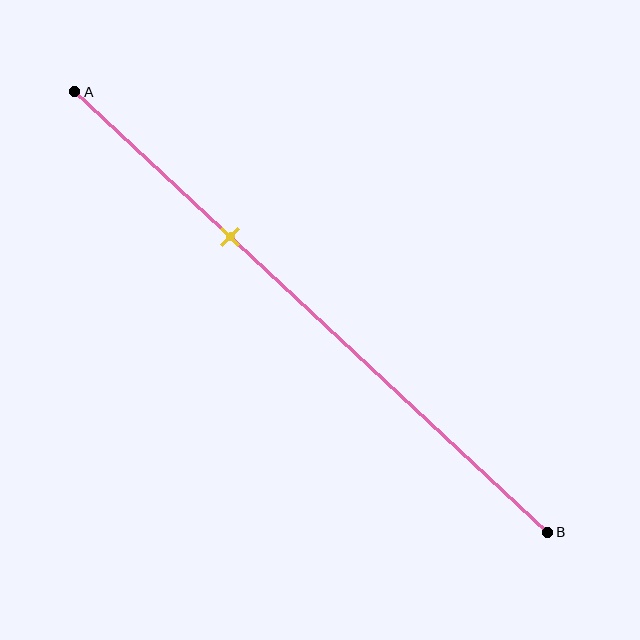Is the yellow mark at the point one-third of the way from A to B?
Yes, the mark is approximately at the one-third point.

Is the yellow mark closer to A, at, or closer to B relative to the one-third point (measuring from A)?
The yellow mark is approximately at the one-third point of segment AB.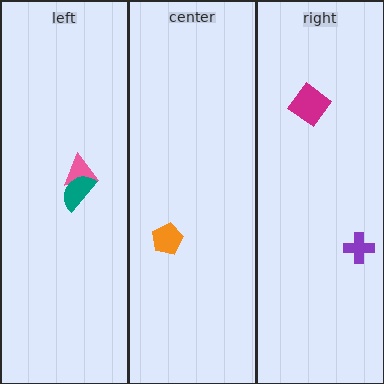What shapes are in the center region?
The orange pentagon.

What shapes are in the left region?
The pink triangle, the teal semicircle.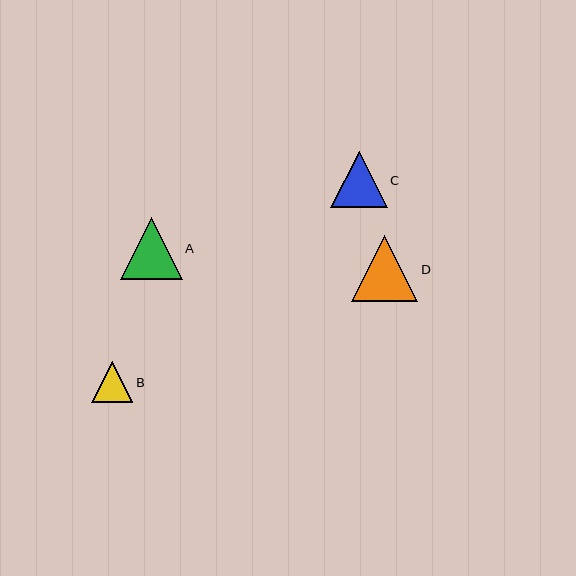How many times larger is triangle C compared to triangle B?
Triangle C is approximately 1.4 times the size of triangle B.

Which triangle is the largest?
Triangle D is the largest with a size of approximately 66 pixels.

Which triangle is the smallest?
Triangle B is the smallest with a size of approximately 41 pixels.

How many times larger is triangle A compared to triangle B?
Triangle A is approximately 1.5 times the size of triangle B.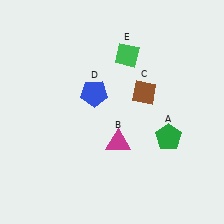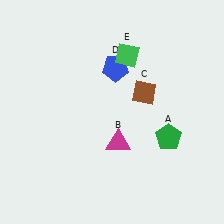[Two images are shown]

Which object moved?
The blue pentagon (D) moved up.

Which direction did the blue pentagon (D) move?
The blue pentagon (D) moved up.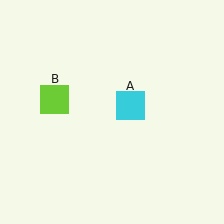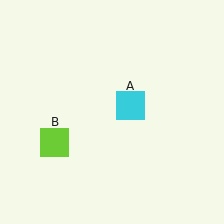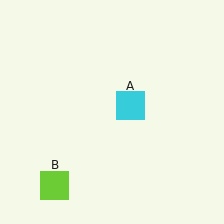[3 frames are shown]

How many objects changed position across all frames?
1 object changed position: lime square (object B).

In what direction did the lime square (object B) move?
The lime square (object B) moved down.